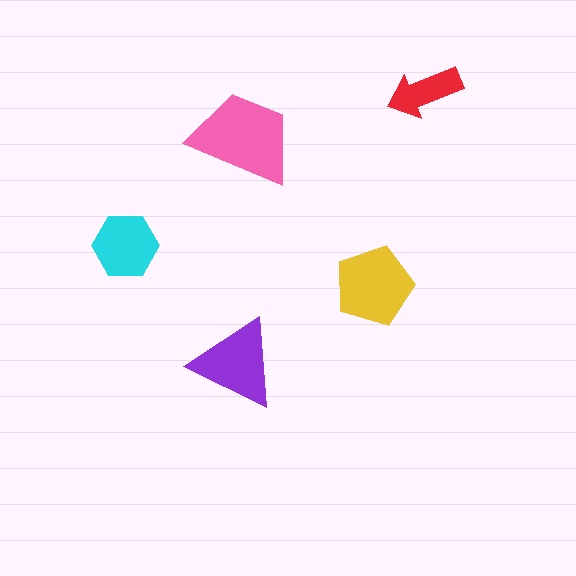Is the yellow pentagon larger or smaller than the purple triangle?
Larger.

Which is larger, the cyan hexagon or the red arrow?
The cyan hexagon.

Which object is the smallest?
The red arrow.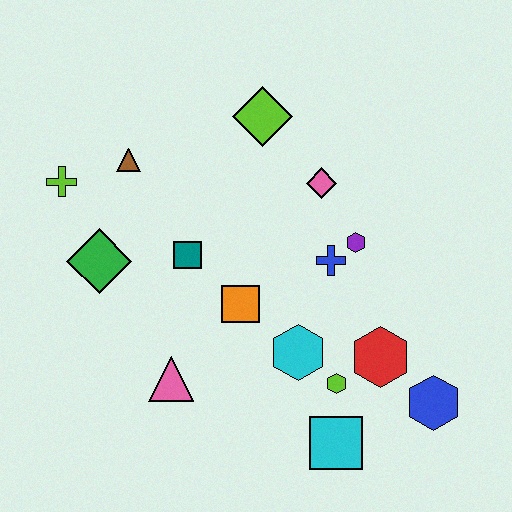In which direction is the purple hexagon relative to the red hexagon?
The purple hexagon is above the red hexagon.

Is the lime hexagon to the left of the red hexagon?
Yes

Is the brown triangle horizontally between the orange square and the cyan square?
No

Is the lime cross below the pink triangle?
No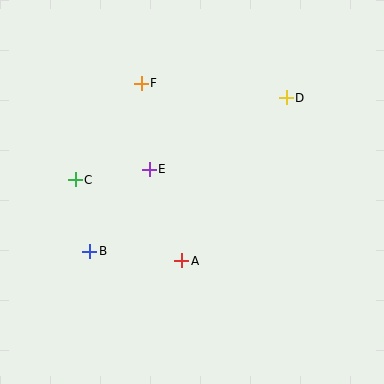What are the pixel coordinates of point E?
Point E is at (149, 169).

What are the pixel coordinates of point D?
Point D is at (286, 98).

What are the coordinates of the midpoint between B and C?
The midpoint between B and C is at (83, 215).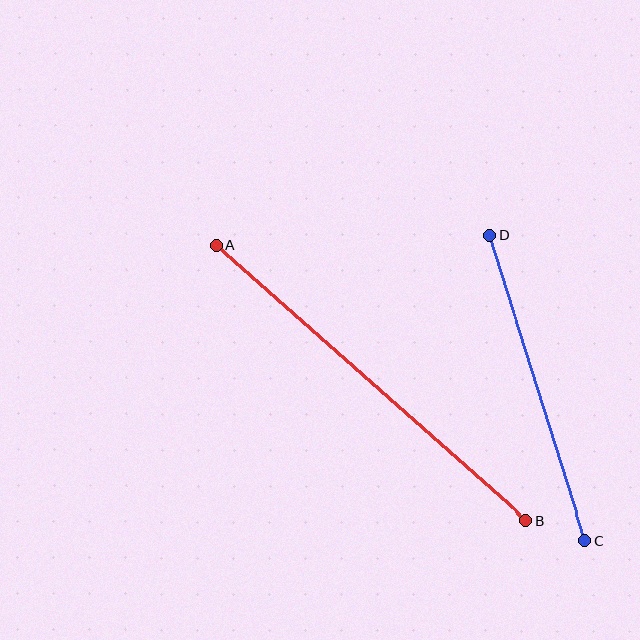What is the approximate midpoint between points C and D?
The midpoint is at approximately (538, 388) pixels.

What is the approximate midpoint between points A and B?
The midpoint is at approximately (371, 383) pixels.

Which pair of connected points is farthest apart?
Points A and B are farthest apart.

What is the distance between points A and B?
The distance is approximately 414 pixels.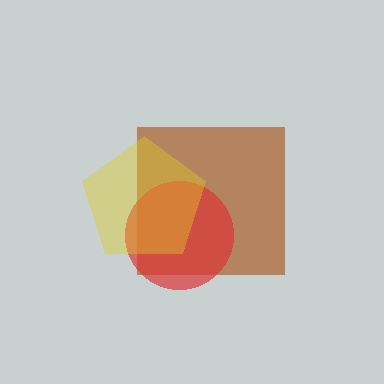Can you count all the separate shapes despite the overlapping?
Yes, there are 3 separate shapes.